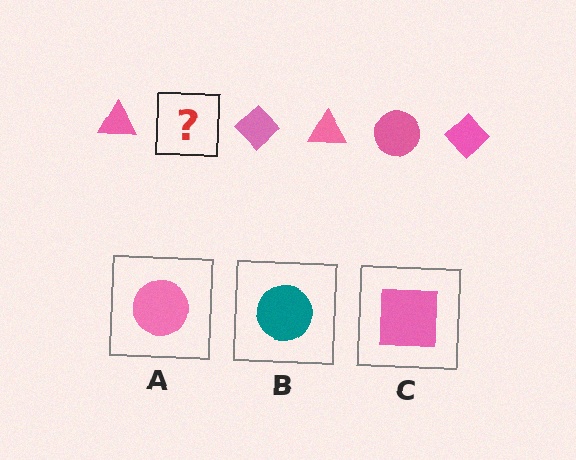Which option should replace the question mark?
Option A.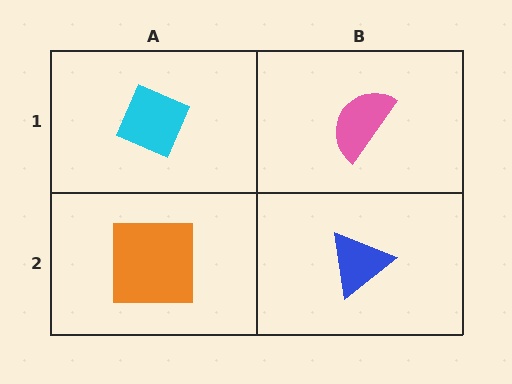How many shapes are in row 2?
2 shapes.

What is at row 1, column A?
A cyan diamond.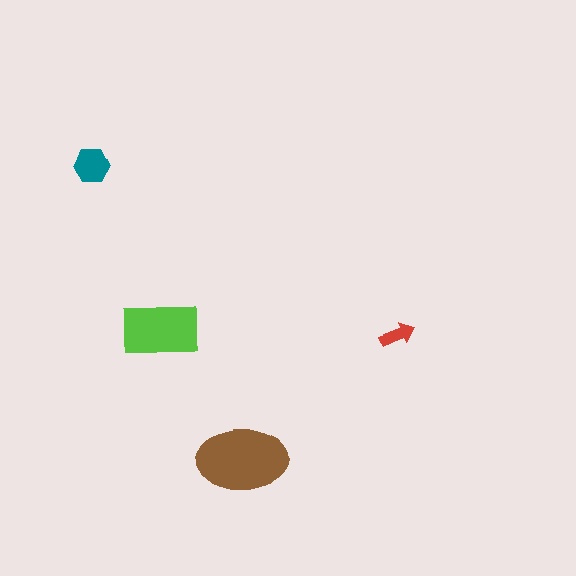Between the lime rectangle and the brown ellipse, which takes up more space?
The brown ellipse.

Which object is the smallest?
The red arrow.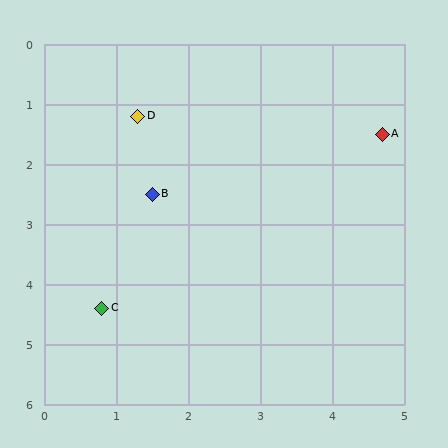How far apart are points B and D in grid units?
Points B and D are about 1.3 grid units apart.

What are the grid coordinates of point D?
Point D is at approximately (1.3, 1.2).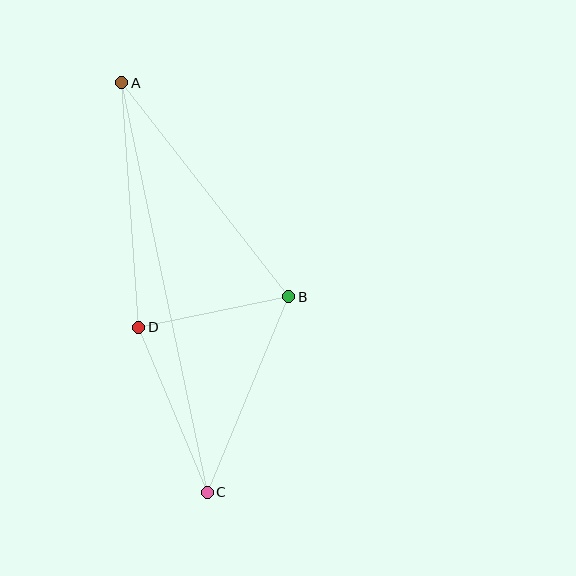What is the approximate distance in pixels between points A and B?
The distance between A and B is approximately 272 pixels.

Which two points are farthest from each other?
Points A and C are farthest from each other.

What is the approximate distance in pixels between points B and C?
The distance between B and C is approximately 212 pixels.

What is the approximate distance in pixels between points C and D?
The distance between C and D is approximately 179 pixels.